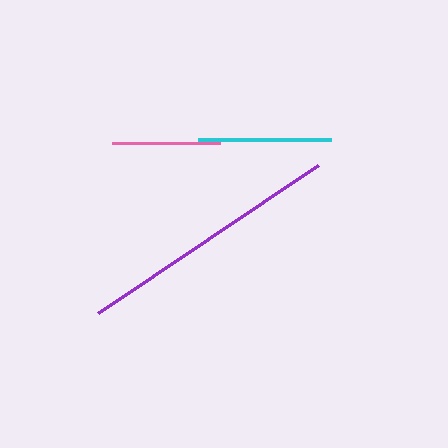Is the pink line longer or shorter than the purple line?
The purple line is longer than the pink line.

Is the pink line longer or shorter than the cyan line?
The cyan line is longer than the pink line.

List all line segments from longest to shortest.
From longest to shortest: purple, cyan, pink.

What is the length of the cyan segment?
The cyan segment is approximately 133 pixels long.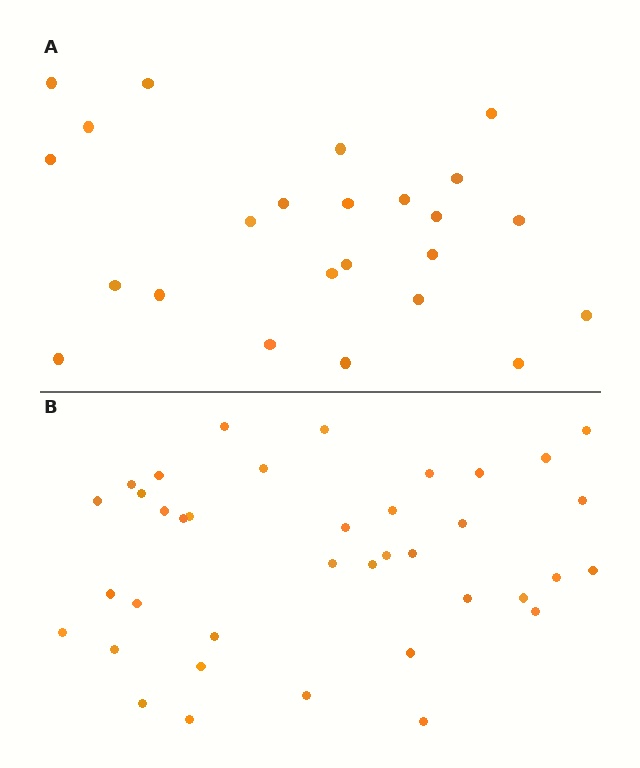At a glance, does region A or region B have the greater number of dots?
Region B (the bottom region) has more dots.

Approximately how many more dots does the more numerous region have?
Region B has approximately 15 more dots than region A.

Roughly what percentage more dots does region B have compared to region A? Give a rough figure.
About 60% more.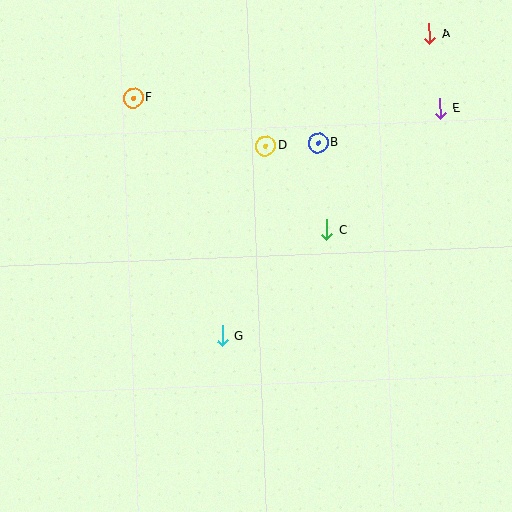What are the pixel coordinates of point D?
Point D is at (265, 146).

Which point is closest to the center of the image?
Point C at (327, 230) is closest to the center.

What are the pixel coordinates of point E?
Point E is at (440, 109).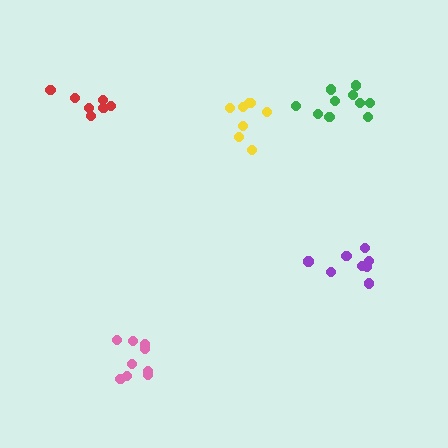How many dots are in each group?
Group 1: 8 dots, Group 2: 8 dots, Group 3: 7 dots, Group 4: 10 dots, Group 5: 9 dots (42 total).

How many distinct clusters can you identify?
There are 5 distinct clusters.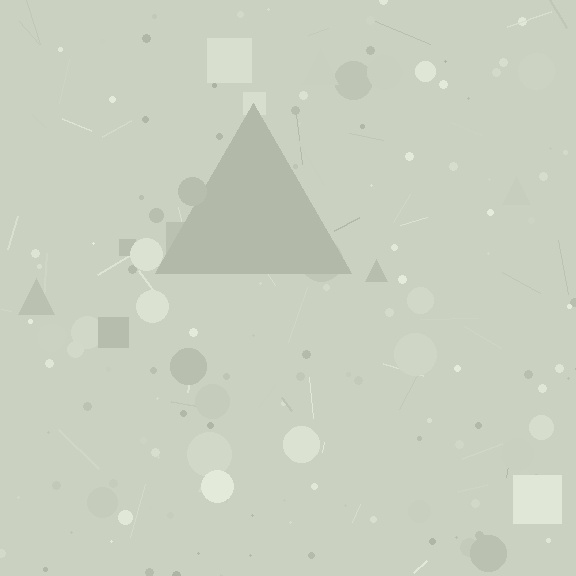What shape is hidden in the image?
A triangle is hidden in the image.